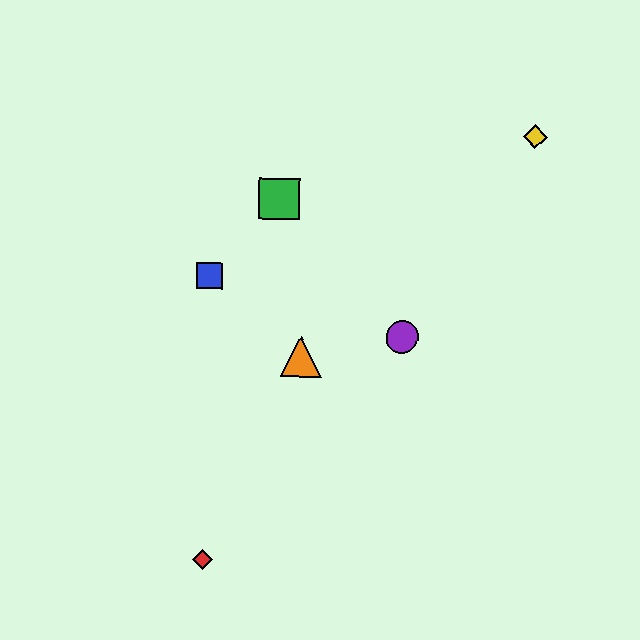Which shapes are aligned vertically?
The red diamond, the blue square are aligned vertically.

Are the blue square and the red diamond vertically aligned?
Yes, both are at x≈210.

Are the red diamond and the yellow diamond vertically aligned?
No, the red diamond is at x≈202 and the yellow diamond is at x≈535.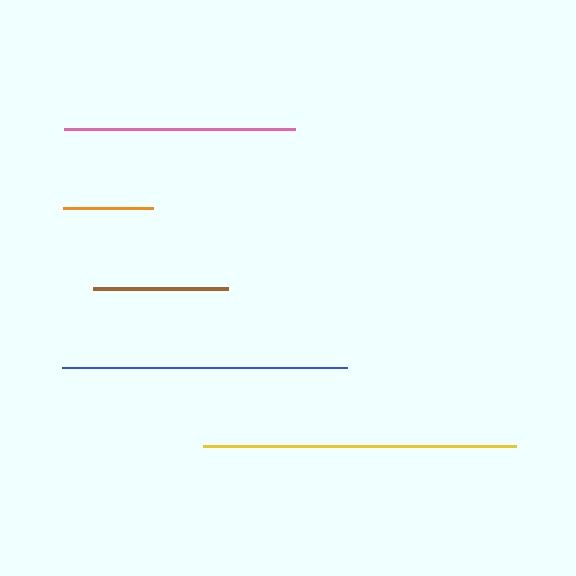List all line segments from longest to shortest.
From longest to shortest: yellow, blue, pink, brown, orange.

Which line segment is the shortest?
The orange line is the shortest at approximately 90 pixels.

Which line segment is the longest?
The yellow line is the longest at approximately 312 pixels.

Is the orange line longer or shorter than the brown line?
The brown line is longer than the orange line.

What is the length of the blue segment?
The blue segment is approximately 286 pixels long.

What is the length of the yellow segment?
The yellow segment is approximately 312 pixels long.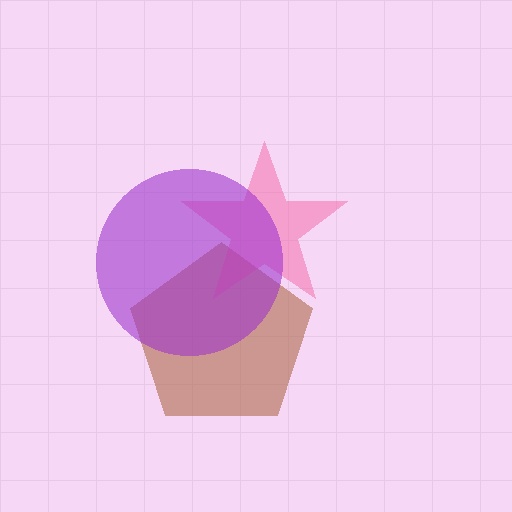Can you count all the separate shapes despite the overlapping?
Yes, there are 3 separate shapes.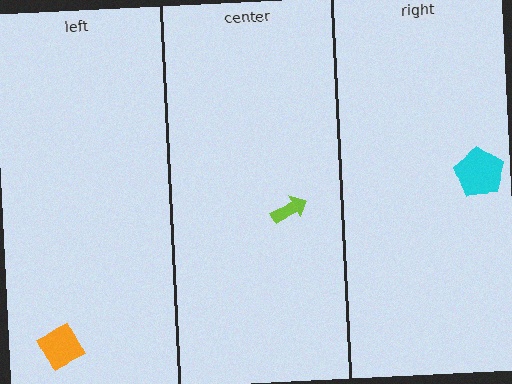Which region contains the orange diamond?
The left region.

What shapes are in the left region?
The orange diamond.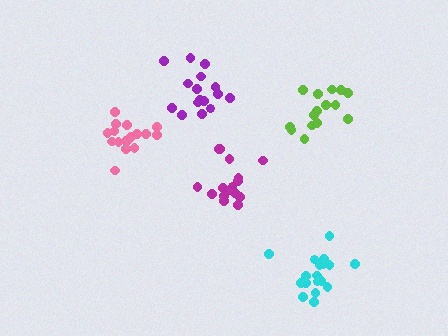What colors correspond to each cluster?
The clusters are colored: pink, lime, cyan, purple, magenta.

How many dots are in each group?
Group 1: 18 dots, Group 2: 15 dots, Group 3: 18 dots, Group 4: 16 dots, Group 5: 16 dots (83 total).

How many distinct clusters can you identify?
There are 5 distinct clusters.